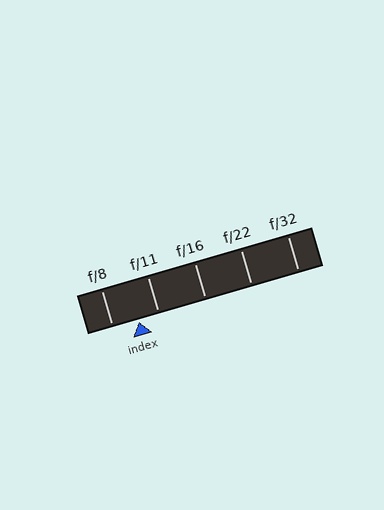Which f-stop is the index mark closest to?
The index mark is closest to f/11.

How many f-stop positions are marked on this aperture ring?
There are 5 f-stop positions marked.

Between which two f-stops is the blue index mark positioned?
The index mark is between f/8 and f/11.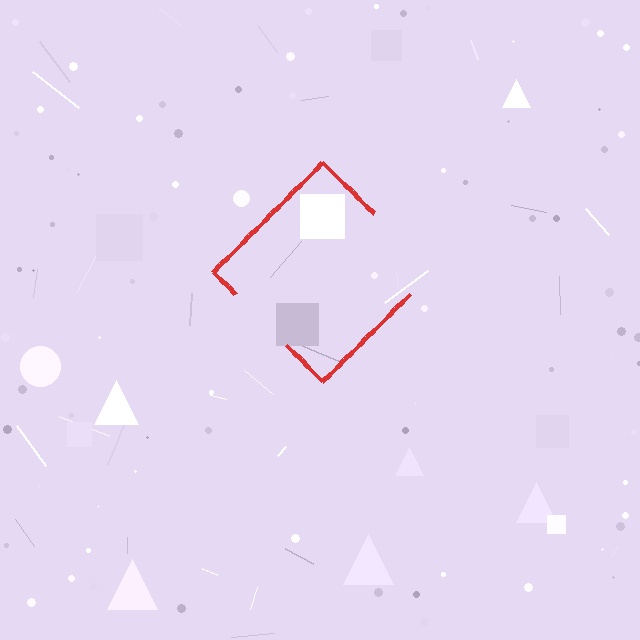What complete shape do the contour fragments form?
The contour fragments form a diamond.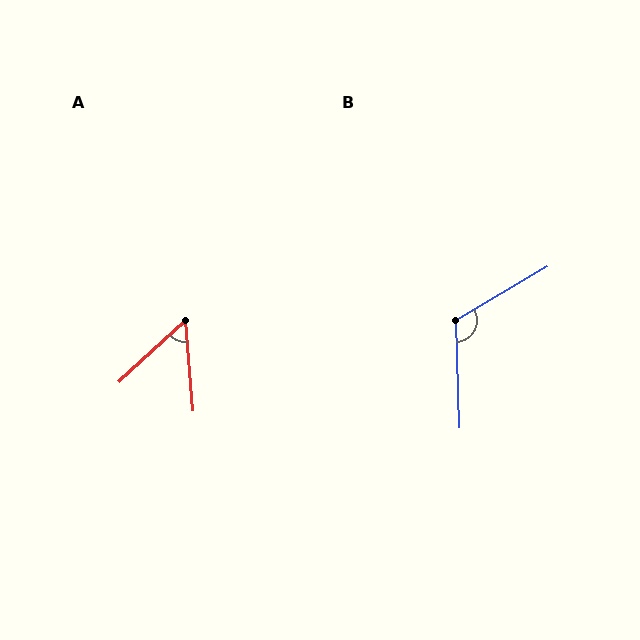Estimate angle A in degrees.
Approximately 52 degrees.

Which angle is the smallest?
A, at approximately 52 degrees.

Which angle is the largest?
B, at approximately 118 degrees.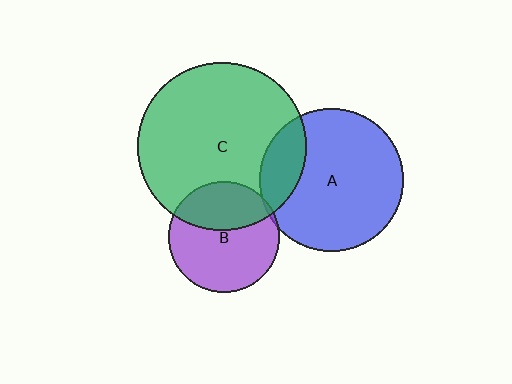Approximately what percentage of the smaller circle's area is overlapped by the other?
Approximately 35%.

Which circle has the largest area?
Circle C (green).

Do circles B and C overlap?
Yes.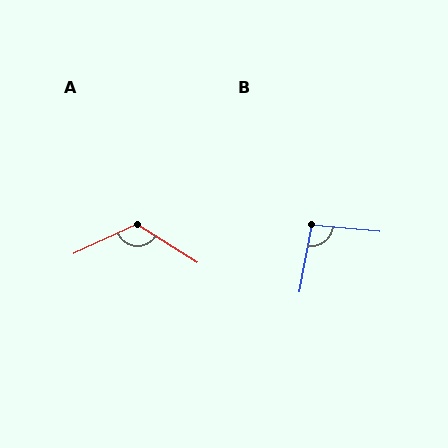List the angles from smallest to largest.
B (95°), A (123°).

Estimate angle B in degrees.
Approximately 95 degrees.